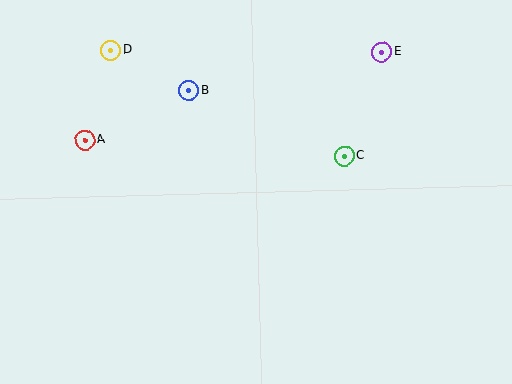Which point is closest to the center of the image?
Point C at (344, 156) is closest to the center.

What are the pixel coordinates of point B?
Point B is at (189, 90).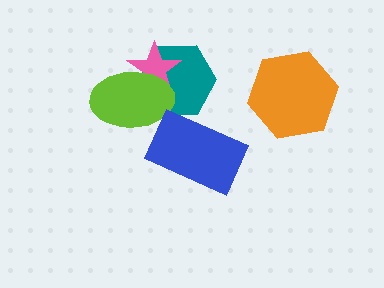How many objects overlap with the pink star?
2 objects overlap with the pink star.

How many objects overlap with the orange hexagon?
0 objects overlap with the orange hexagon.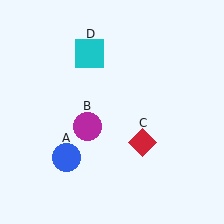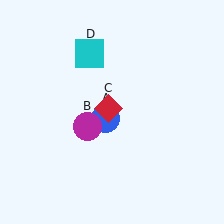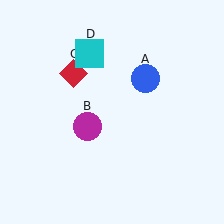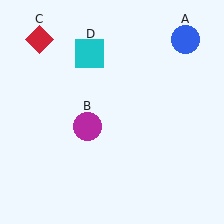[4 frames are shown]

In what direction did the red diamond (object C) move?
The red diamond (object C) moved up and to the left.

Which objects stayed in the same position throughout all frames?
Magenta circle (object B) and cyan square (object D) remained stationary.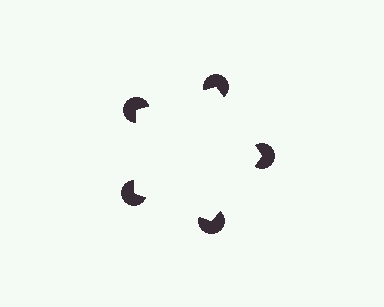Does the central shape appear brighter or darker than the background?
It typically appears slightly brighter than the background, even though no actual brightness change is drawn.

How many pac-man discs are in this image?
There are 5 — one at each vertex of the illusory pentagon.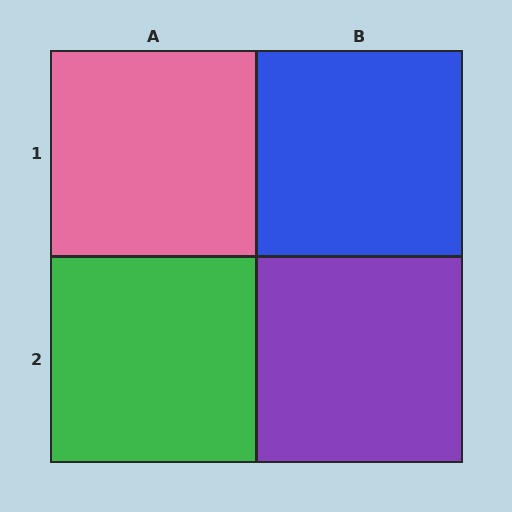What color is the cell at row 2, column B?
Purple.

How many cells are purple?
1 cell is purple.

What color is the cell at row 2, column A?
Green.